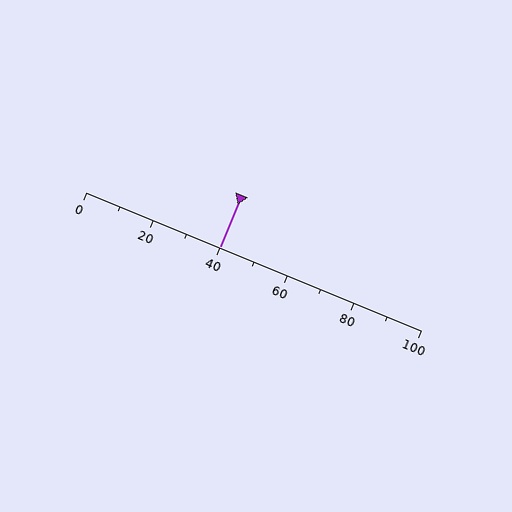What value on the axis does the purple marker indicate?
The marker indicates approximately 40.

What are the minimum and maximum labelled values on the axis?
The axis runs from 0 to 100.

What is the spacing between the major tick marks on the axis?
The major ticks are spaced 20 apart.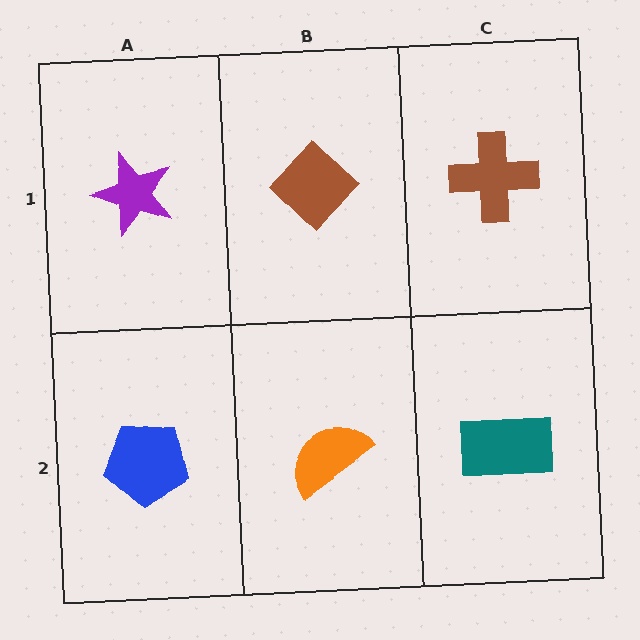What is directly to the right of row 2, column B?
A teal rectangle.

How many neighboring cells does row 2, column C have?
2.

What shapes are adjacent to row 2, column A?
A purple star (row 1, column A), an orange semicircle (row 2, column B).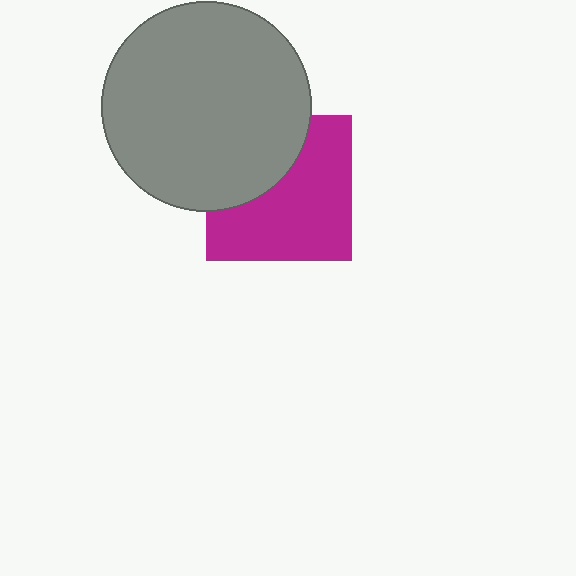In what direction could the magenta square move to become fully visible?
The magenta square could move toward the lower-right. That would shift it out from behind the gray circle entirely.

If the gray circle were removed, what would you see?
You would see the complete magenta square.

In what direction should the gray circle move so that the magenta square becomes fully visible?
The gray circle should move toward the upper-left. That is the shortest direction to clear the overlap and leave the magenta square fully visible.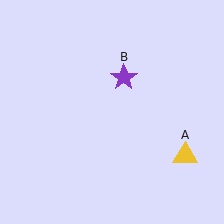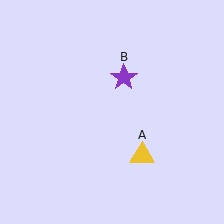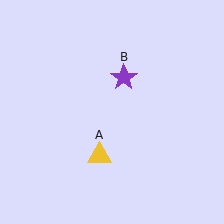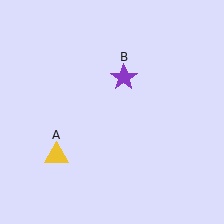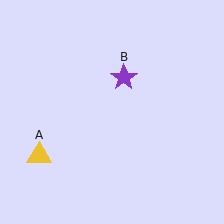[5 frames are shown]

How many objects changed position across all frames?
1 object changed position: yellow triangle (object A).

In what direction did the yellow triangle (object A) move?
The yellow triangle (object A) moved left.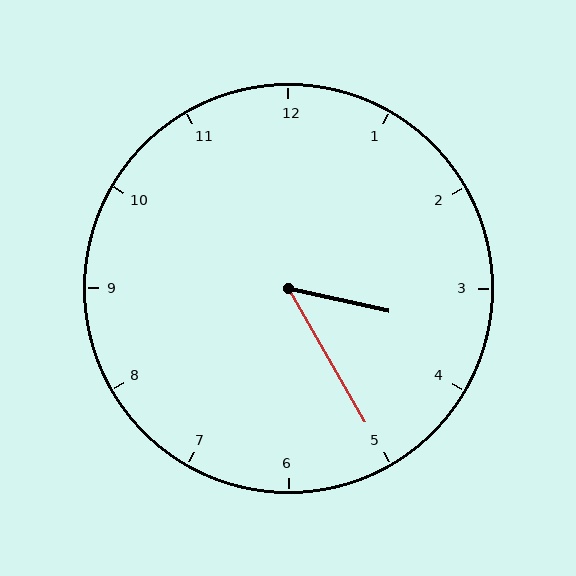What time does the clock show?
3:25.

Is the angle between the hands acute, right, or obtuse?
It is acute.